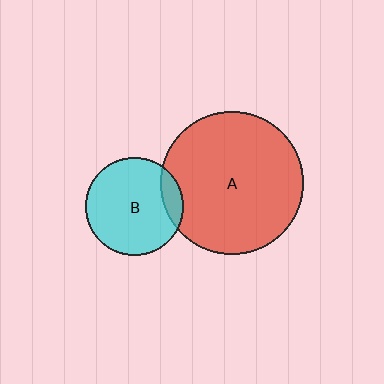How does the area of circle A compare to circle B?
Approximately 2.1 times.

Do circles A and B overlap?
Yes.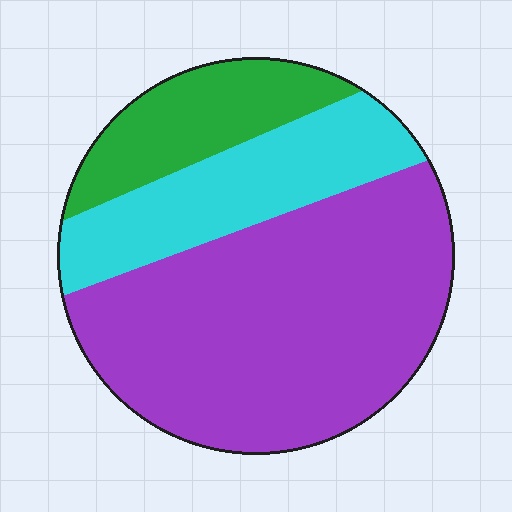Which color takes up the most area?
Purple, at roughly 60%.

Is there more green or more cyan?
Cyan.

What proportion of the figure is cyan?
Cyan covers 24% of the figure.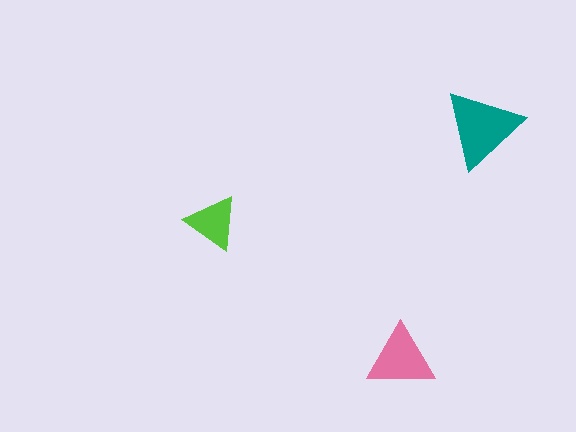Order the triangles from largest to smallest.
the teal one, the pink one, the lime one.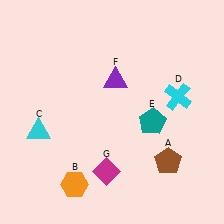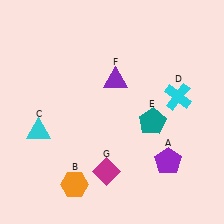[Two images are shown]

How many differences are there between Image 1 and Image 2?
There is 1 difference between the two images.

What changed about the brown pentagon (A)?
In Image 1, A is brown. In Image 2, it changed to purple.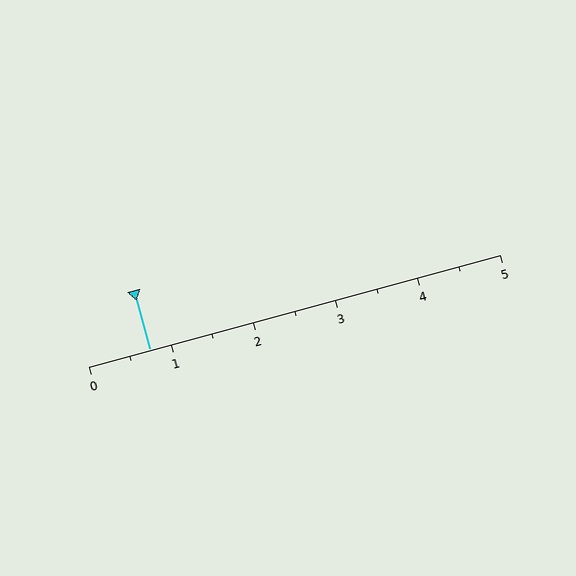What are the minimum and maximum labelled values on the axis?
The axis runs from 0 to 5.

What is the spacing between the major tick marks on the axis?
The major ticks are spaced 1 apart.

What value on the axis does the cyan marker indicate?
The marker indicates approximately 0.8.